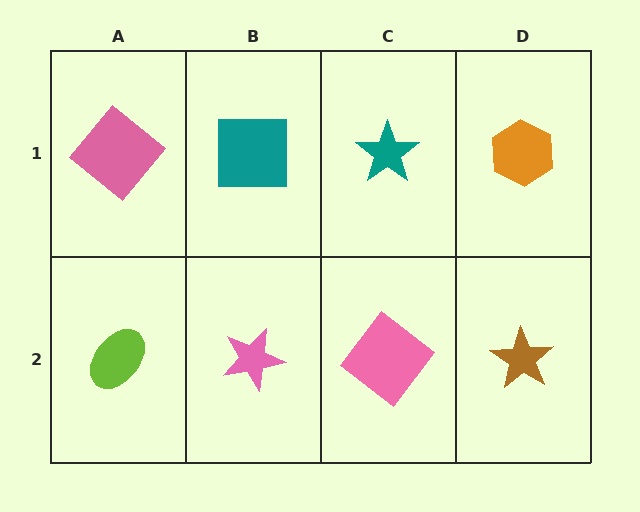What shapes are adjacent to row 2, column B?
A teal square (row 1, column B), a lime ellipse (row 2, column A), a pink diamond (row 2, column C).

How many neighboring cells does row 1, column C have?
3.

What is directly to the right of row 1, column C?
An orange hexagon.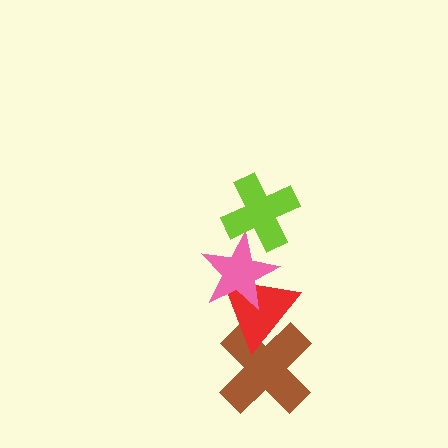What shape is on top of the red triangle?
The pink star is on top of the red triangle.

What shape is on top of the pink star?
The lime cross is on top of the pink star.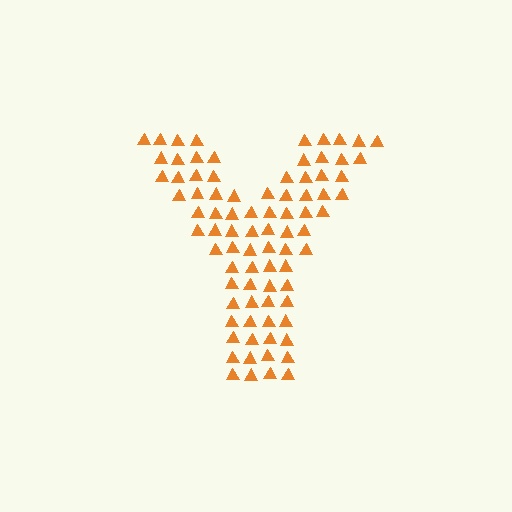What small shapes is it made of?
It is made of small triangles.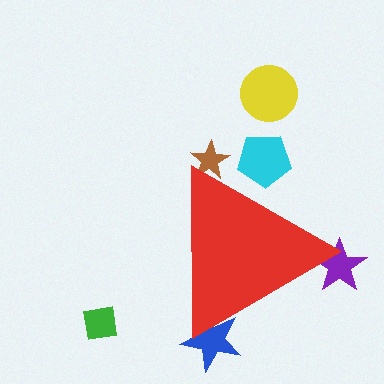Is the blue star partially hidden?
Yes, the blue star is partially hidden behind the red triangle.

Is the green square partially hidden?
No, the green square is fully visible.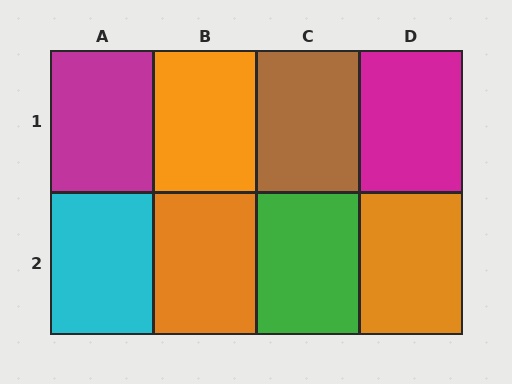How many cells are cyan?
1 cell is cyan.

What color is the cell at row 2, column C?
Green.